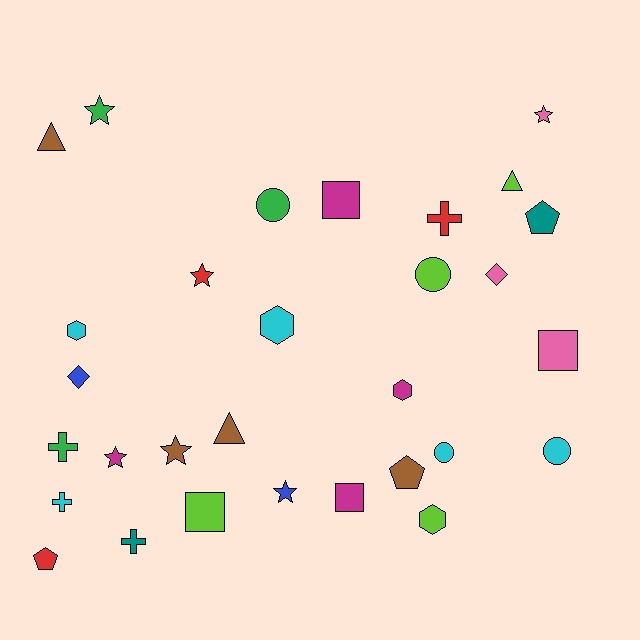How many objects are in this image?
There are 30 objects.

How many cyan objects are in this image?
There are 5 cyan objects.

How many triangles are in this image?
There are 3 triangles.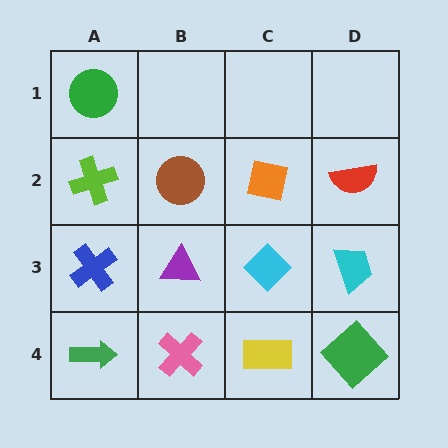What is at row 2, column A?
A lime cross.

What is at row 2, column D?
A red semicircle.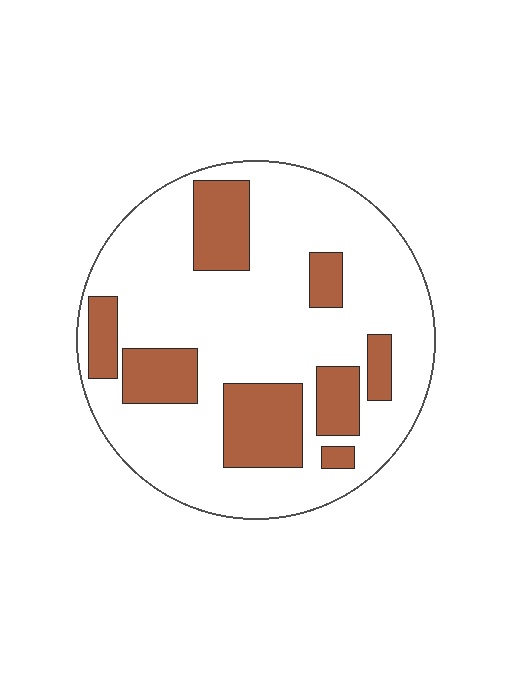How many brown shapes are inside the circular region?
8.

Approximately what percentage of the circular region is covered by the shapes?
Approximately 25%.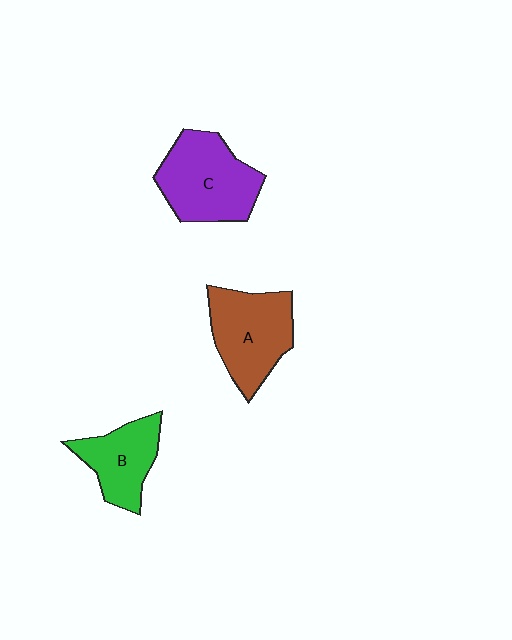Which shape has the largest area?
Shape C (purple).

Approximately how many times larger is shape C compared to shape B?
Approximately 1.4 times.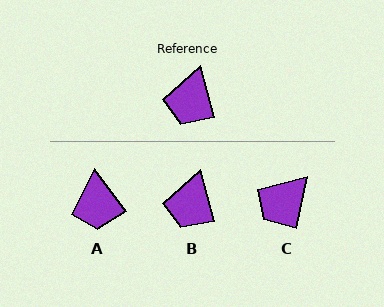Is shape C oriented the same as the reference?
No, it is off by about 26 degrees.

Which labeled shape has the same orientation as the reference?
B.